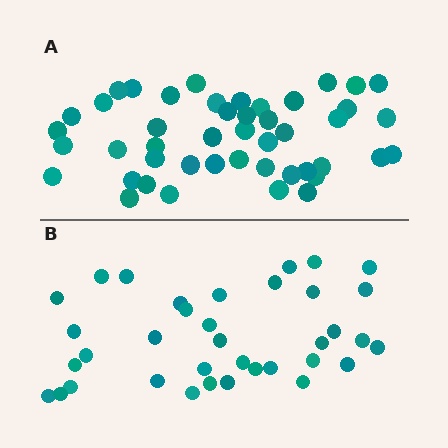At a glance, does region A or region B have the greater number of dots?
Region A (the top region) has more dots.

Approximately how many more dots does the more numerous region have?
Region A has roughly 10 or so more dots than region B.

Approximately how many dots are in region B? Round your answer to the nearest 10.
About 40 dots. (The exact count is 36, which rounds to 40.)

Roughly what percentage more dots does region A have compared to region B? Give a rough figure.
About 30% more.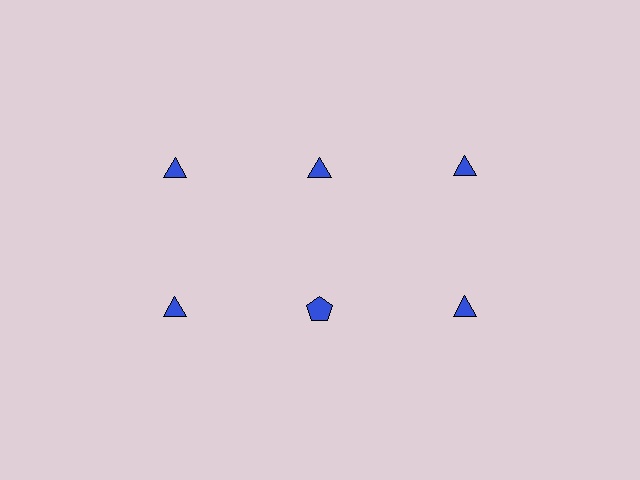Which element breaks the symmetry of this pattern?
The blue pentagon in the second row, second from left column breaks the symmetry. All other shapes are blue triangles.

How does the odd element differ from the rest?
It has a different shape: pentagon instead of triangle.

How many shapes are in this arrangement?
There are 6 shapes arranged in a grid pattern.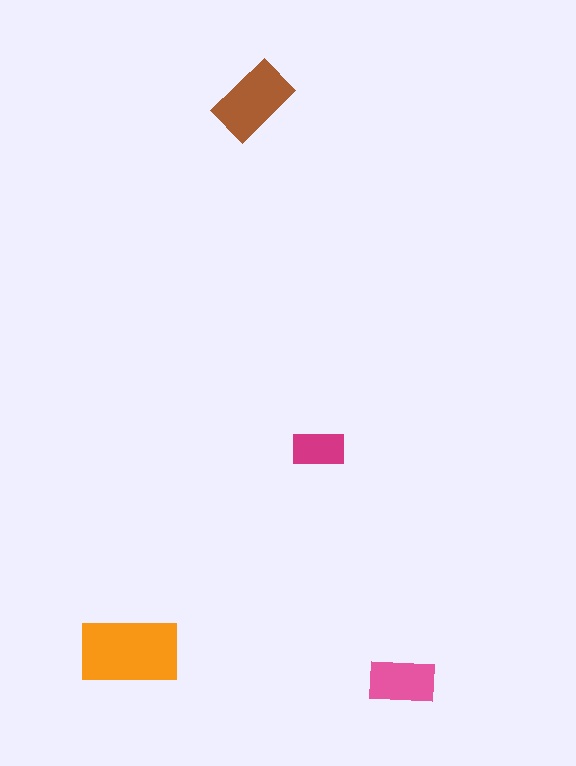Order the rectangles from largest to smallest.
the orange one, the brown one, the pink one, the magenta one.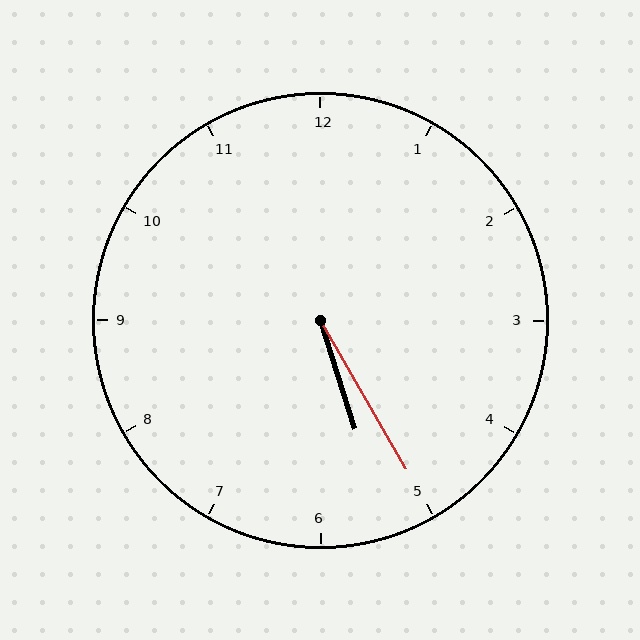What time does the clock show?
5:25.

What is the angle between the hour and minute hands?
Approximately 12 degrees.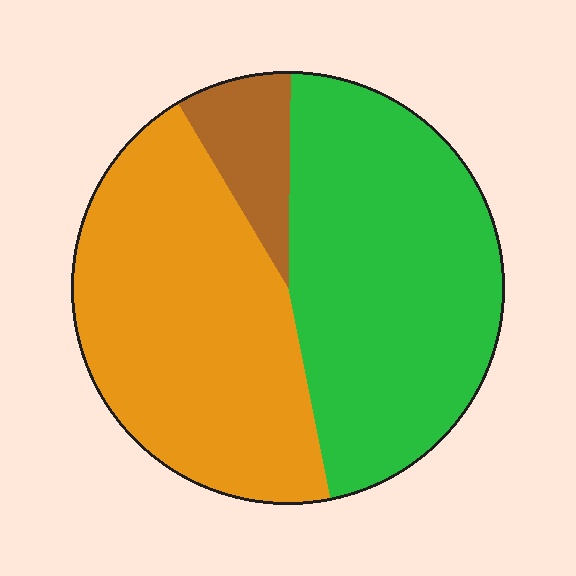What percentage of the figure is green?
Green covers about 45% of the figure.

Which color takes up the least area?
Brown, at roughly 10%.